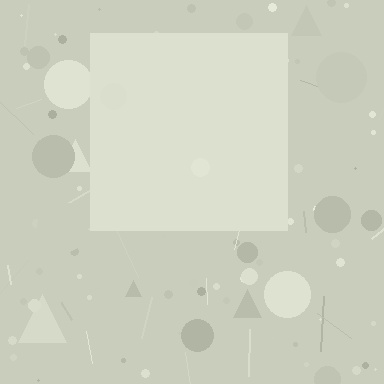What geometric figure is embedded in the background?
A square is embedded in the background.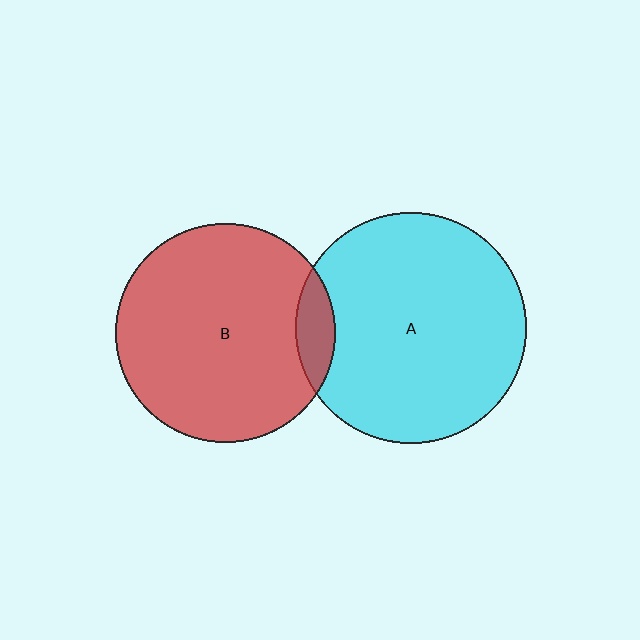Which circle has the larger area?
Circle A (cyan).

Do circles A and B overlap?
Yes.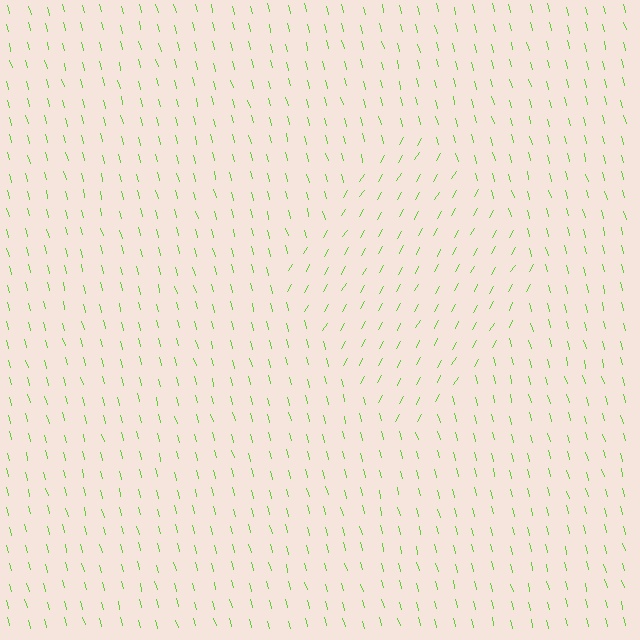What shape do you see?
I see a diamond.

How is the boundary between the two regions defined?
The boundary is defined purely by a change in line orientation (approximately 45 degrees difference). All lines are the same color and thickness.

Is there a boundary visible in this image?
Yes, there is a texture boundary formed by a change in line orientation.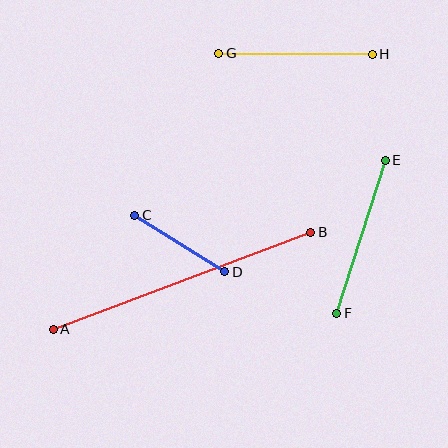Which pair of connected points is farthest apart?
Points A and B are farthest apart.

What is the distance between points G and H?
The distance is approximately 153 pixels.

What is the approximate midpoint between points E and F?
The midpoint is at approximately (361, 237) pixels.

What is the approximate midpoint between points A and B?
The midpoint is at approximately (182, 281) pixels.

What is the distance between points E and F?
The distance is approximately 161 pixels.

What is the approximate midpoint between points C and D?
The midpoint is at approximately (180, 243) pixels.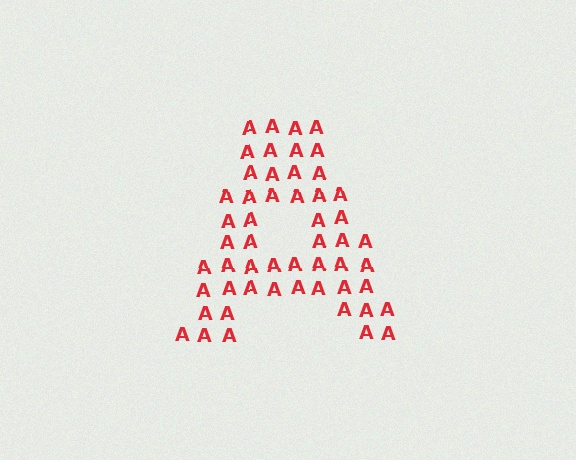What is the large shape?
The large shape is the letter A.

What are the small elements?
The small elements are letter A's.